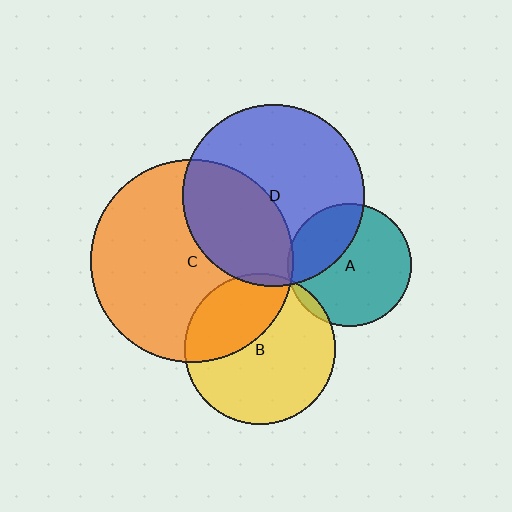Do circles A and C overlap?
Yes.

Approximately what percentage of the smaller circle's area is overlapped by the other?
Approximately 5%.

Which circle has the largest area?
Circle C (orange).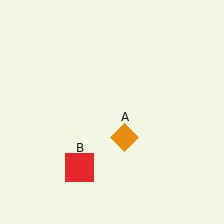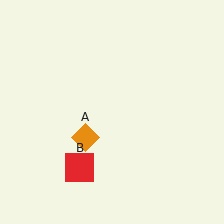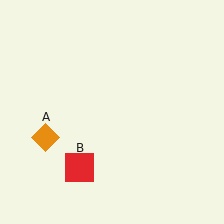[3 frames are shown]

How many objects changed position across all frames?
1 object changed position: orange diamond (object A).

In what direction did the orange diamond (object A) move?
The orange diamond (object A) moved left.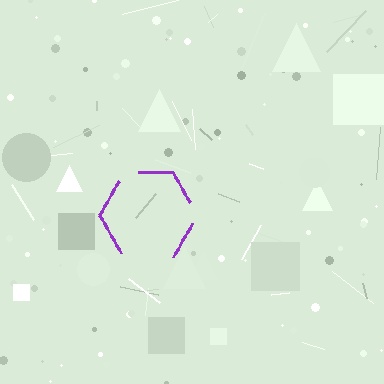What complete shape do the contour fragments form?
The contour fragments form a hexagon.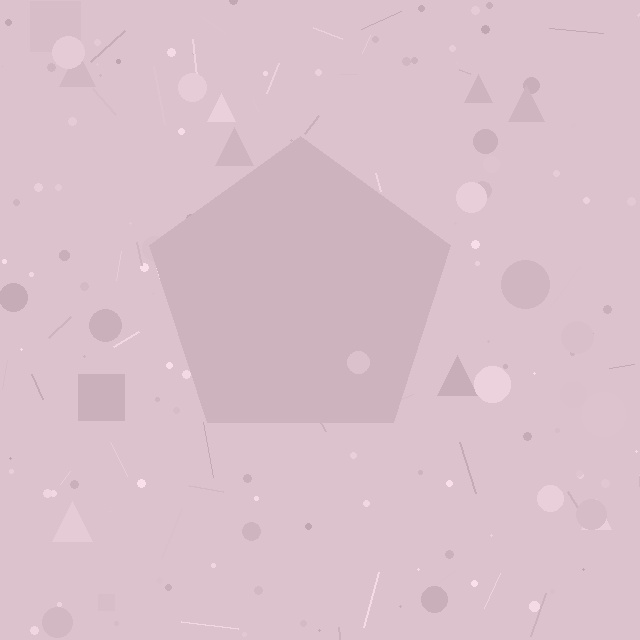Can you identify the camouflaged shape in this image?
The camouflaged shape is a pentagon.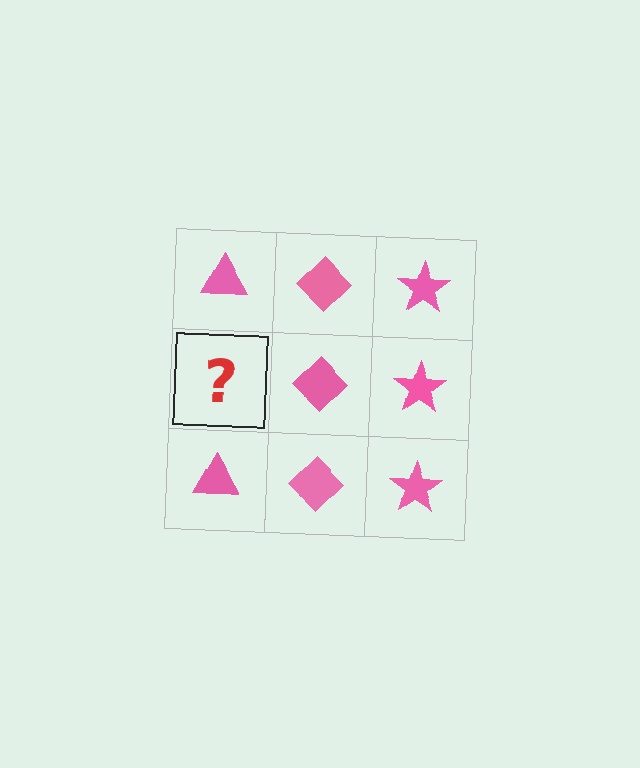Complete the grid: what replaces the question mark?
The question mark should be replaced with a pink triangle.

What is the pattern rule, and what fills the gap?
The rule is that each column has a consistent shape. The gap should be filled with a pink triangle.